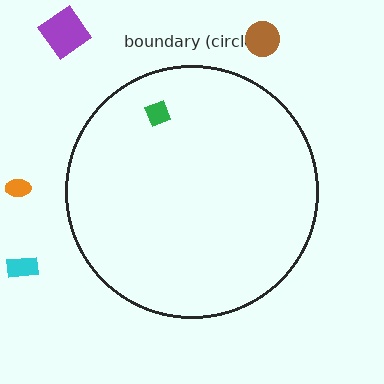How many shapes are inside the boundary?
1 inside, 4 outside.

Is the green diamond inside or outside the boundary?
Inside.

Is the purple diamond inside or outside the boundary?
Outside.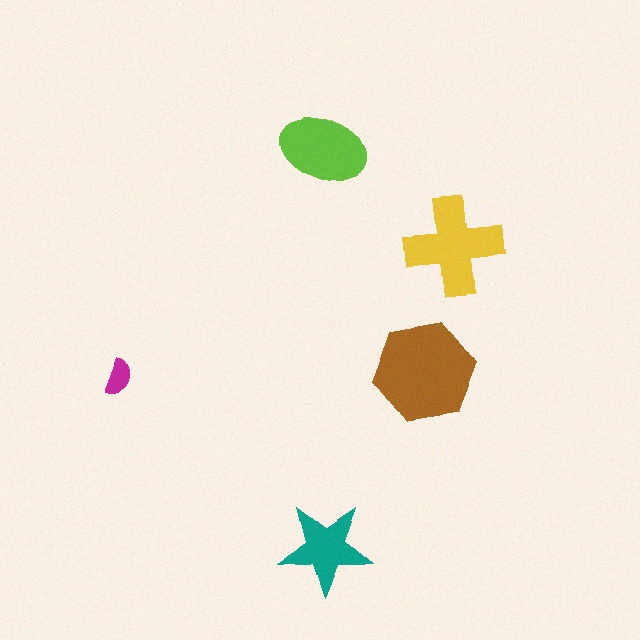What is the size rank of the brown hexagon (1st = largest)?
1st.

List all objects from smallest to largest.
The magenta semicircle, the teal star, the lime ellipse, the yellow cross, the brown hexagon.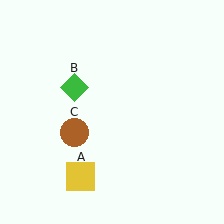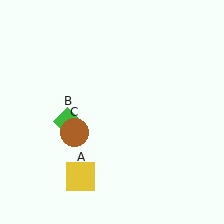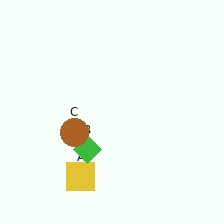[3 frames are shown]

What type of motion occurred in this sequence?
The green diamond (object B) rotated counterclockwise around the center of the scene.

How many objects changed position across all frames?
1 object changed position: green diamond (object B).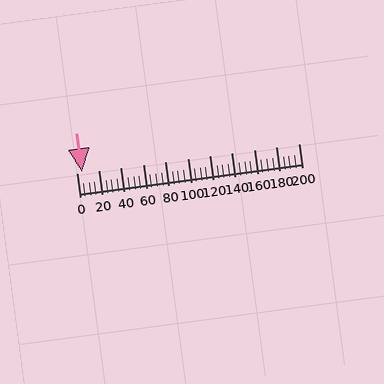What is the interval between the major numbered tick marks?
The major tick marks are spaced 20 units apart.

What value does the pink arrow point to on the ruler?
The pink arrow points to approximately 5.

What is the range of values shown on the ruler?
The ruler shows values from 0 to 200.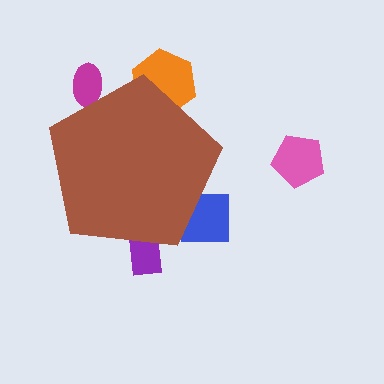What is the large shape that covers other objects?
A brown pentagon.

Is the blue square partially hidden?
Yes, the blue square is partially hidden behind the brown pentagon.